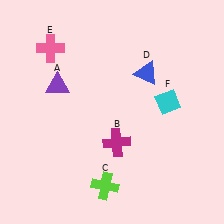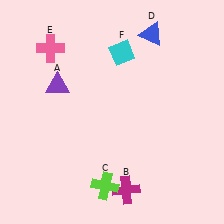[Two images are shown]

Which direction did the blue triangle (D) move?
The blue triangle (D) moved up.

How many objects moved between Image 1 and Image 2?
3 objects moved between the two images.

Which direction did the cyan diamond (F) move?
The cyan diamond (F) moved up.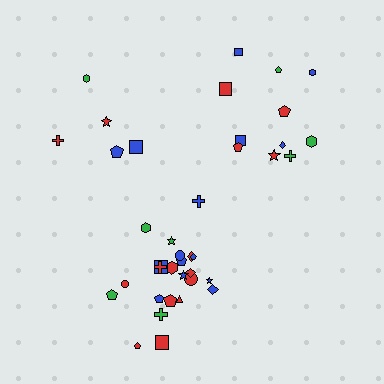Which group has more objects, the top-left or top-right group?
The top-right group.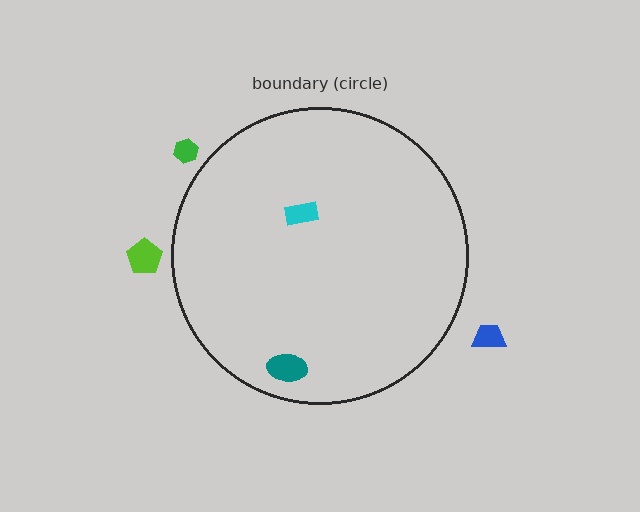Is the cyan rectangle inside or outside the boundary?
Inside.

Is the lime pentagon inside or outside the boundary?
Outside.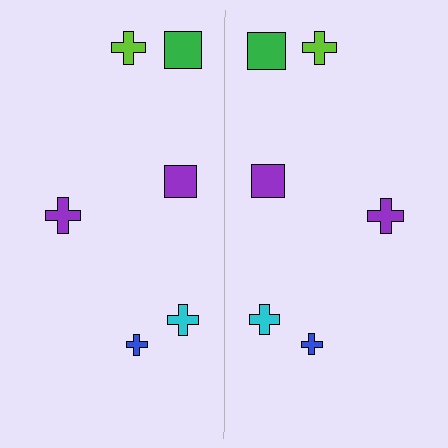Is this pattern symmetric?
Yes, this pattern has bilateral (reflection) symmetry.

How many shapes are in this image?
There are 12 shapes in this image.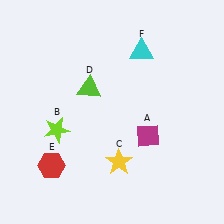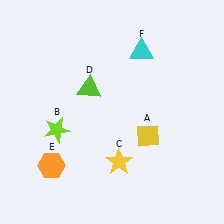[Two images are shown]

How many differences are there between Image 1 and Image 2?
There are 2 differences between the two images.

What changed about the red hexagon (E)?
In Image 1, E is red. In Image 2, it changed to orange.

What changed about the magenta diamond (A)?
In Image 1, A is magenta. In Image 2, it changed to yellow.